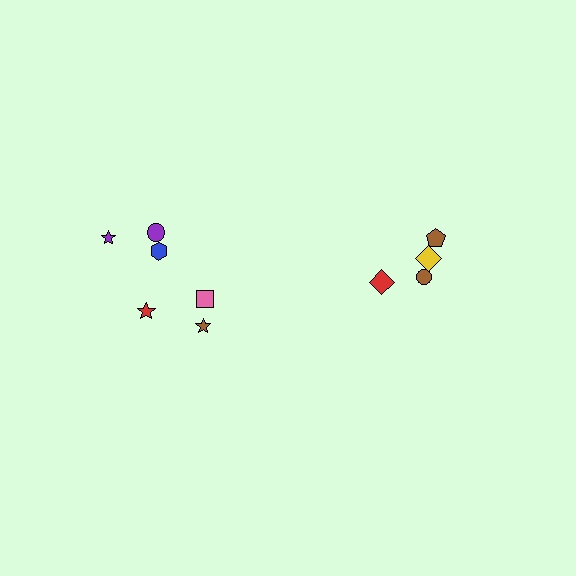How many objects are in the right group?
There are 4 objects.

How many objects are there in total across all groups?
There are 10 objects.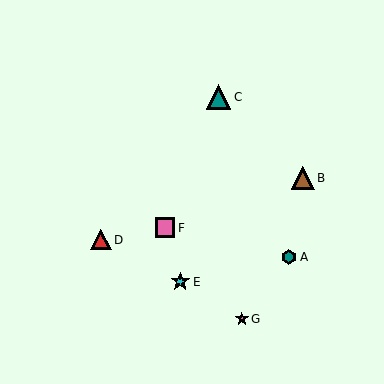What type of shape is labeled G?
Shape G is a pink star.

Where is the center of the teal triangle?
The center of the teal triangle is at (219, 97).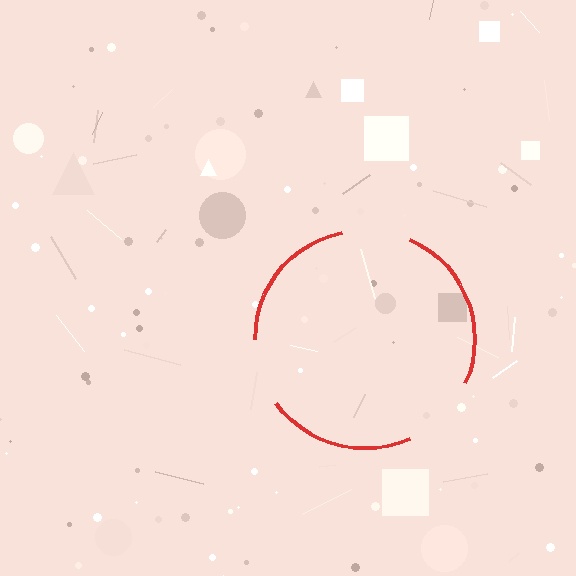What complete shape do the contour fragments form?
The contour fragments form a circle.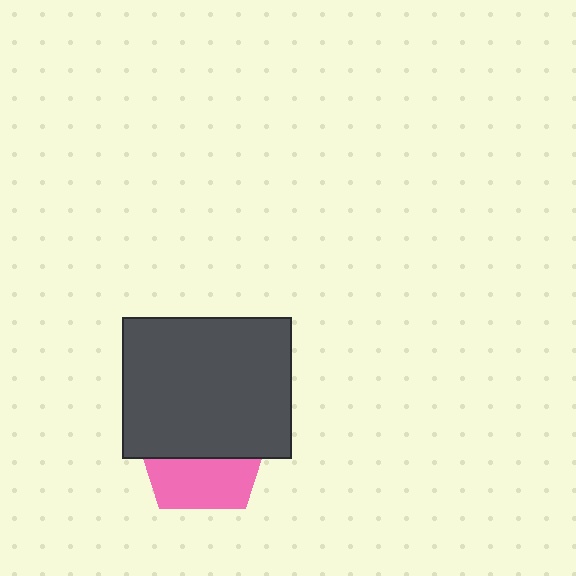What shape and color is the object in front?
The object in front is a dark gray rectangle.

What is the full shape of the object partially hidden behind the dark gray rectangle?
The partially hidden object is a pink pentagon.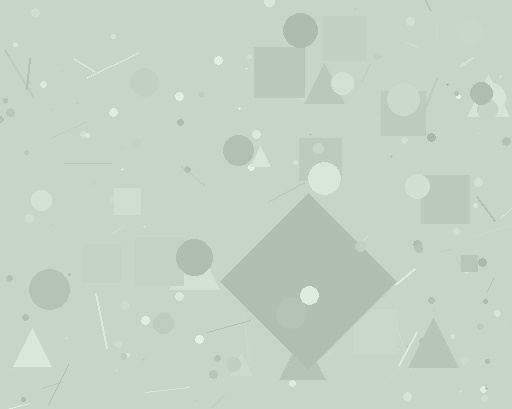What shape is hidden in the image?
A diamond is hidden in the image.